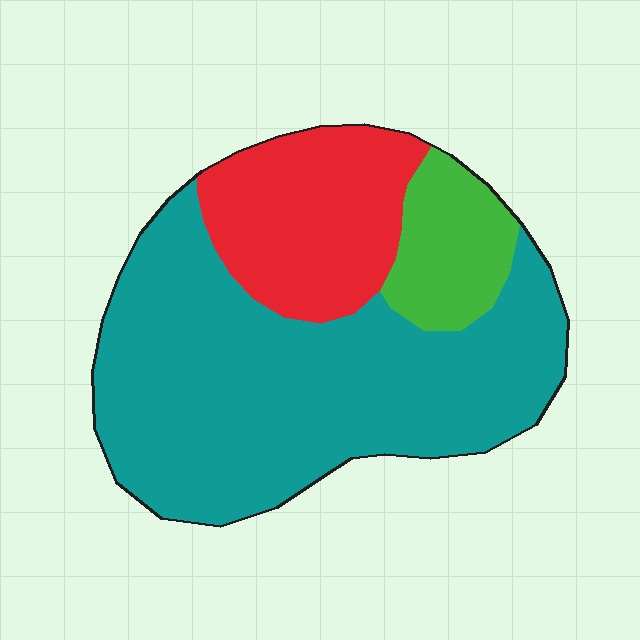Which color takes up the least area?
Green, at roughly 10%.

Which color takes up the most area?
Teal, at roughly 65%.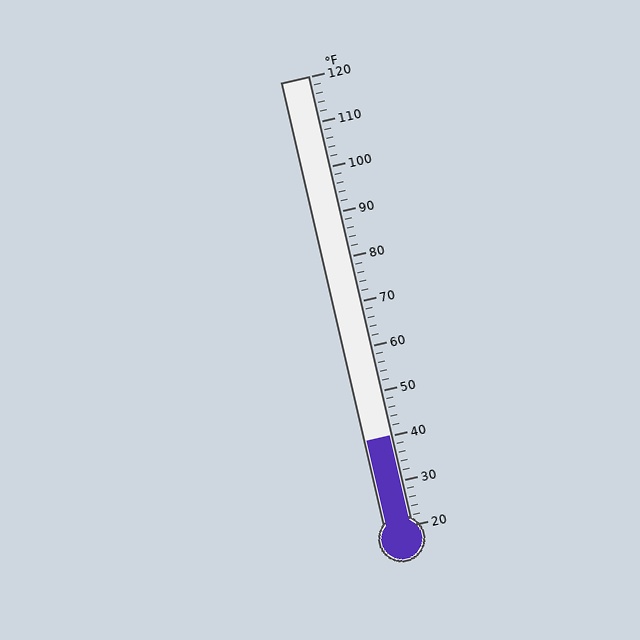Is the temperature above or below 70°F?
The temperature is below 70°F.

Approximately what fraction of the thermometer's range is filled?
The thermometer is filled to approximately 20% of its range.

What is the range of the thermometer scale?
The thermometer scale ranges from 20°F to 120°F.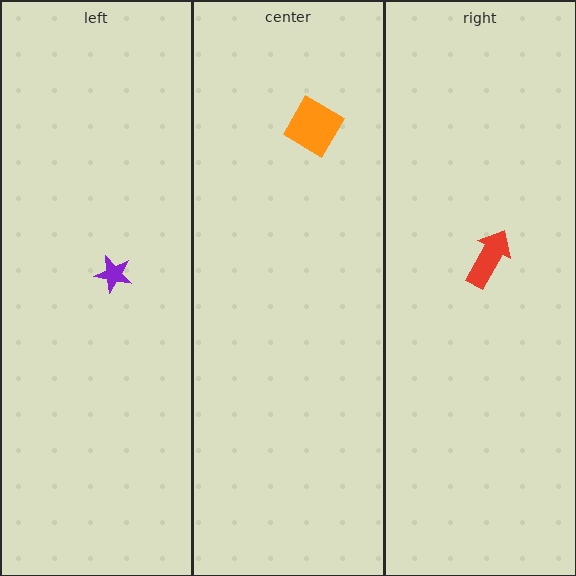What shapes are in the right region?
The red arrow.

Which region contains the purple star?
The left region.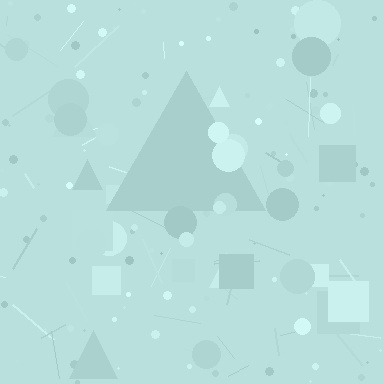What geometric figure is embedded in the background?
A triangle is embedded in the background.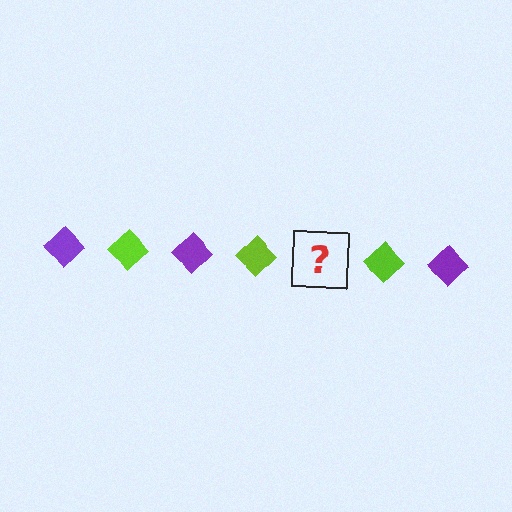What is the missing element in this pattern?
The missing element is a purple diamond.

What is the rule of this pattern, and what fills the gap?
The rule is that the pattern cycles through purple, lime diamonds. The gap should be filled with a purple diamond.